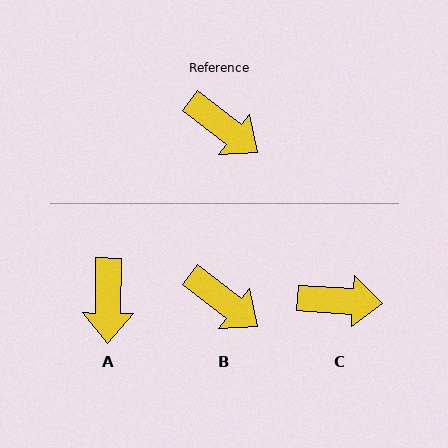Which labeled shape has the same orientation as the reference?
B.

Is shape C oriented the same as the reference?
No, it is off by about 34 degrees.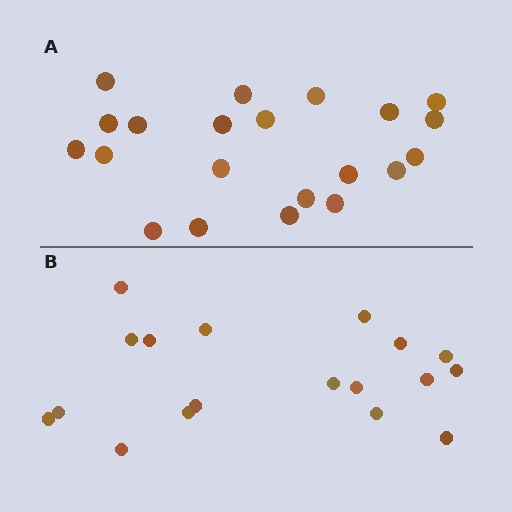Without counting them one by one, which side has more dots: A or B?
Region A (the top region) has more dots.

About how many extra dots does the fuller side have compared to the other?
Region A has just a few more — roughly 2 or 3 more dots than region B.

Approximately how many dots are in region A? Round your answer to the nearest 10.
About 20 dots. (The exact count is 21, which rounds to 20.)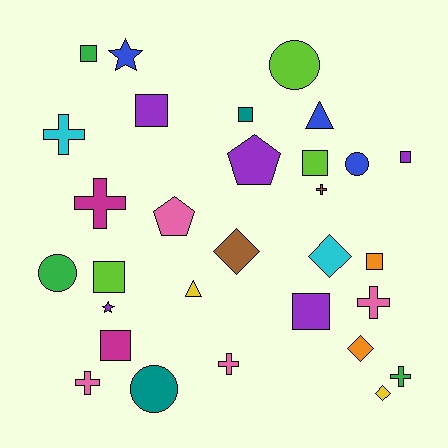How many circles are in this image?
There are 4 circles.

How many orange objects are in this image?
There are 2 orange objects.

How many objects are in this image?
There are 30 objects.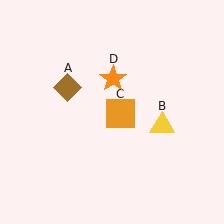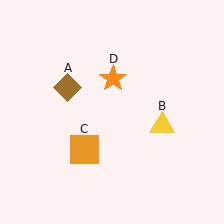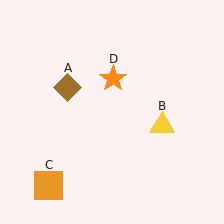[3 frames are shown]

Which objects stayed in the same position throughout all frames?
Brown diamond (object A) and yellow triangle (object B) and orange star (object D) remained stationary.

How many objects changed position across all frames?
1 object changed position: orange square (object C).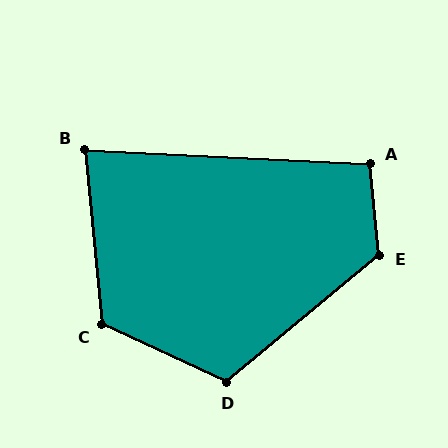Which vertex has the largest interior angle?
E, at approximately 124 degrees.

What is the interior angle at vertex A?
Approximately 98 degrees (obtuse).